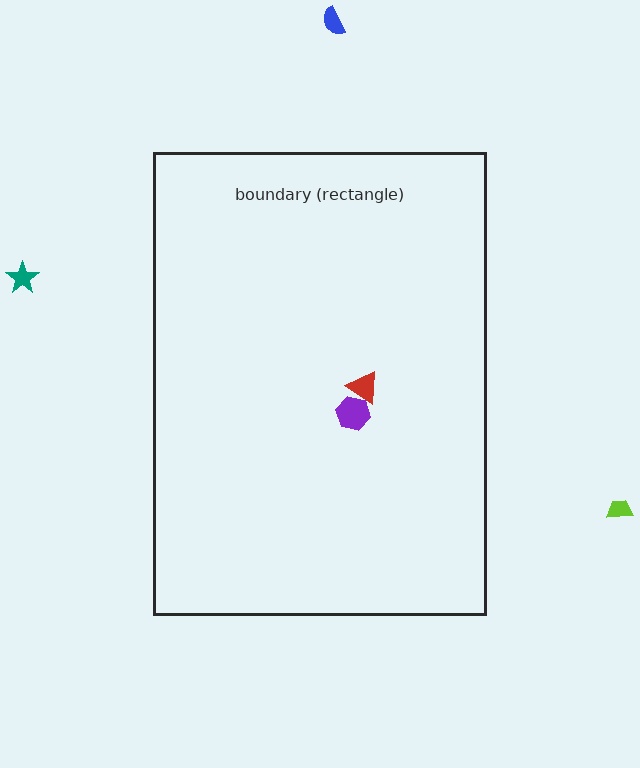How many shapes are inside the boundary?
2 inside, 3 outside.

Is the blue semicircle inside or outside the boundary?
Outside.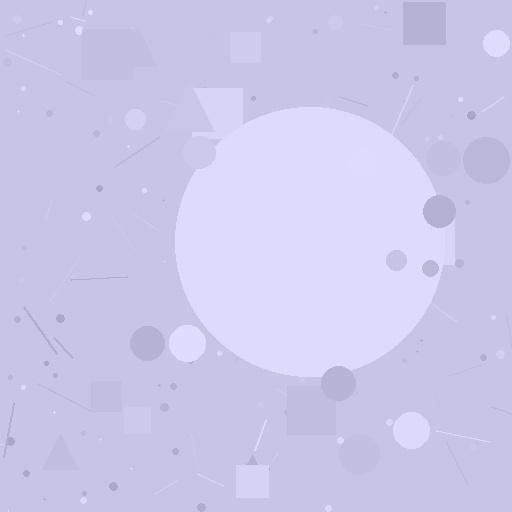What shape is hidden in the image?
A circle is hidden in the image.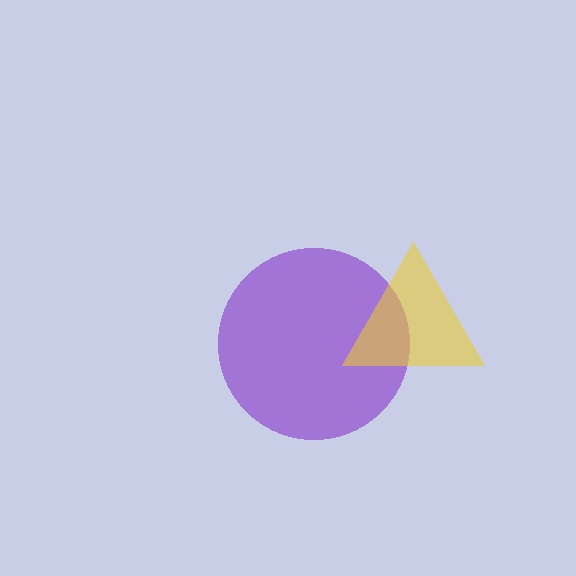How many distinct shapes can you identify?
There are 2 distinct shapes: a purple circle, a yellow triangle.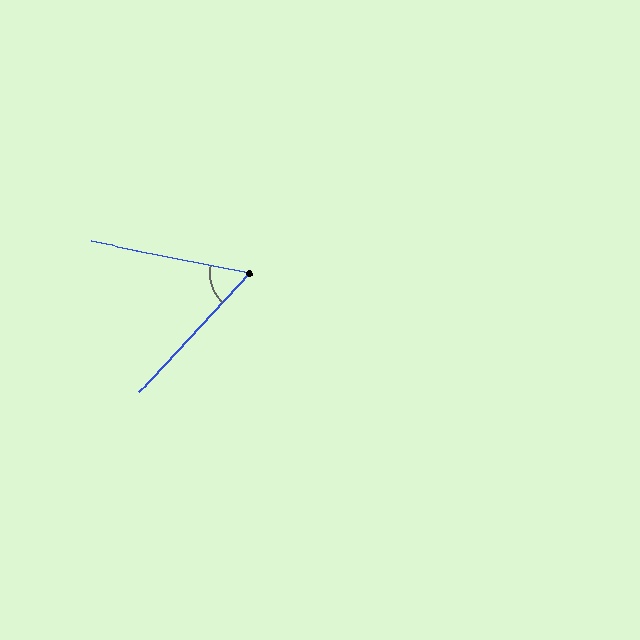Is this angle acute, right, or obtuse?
It is acute.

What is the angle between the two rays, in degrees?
Approximately 59 degrees.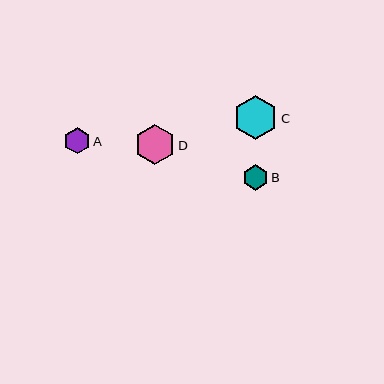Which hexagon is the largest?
Hexagon C is the largest with a size of approximately 44 pixels.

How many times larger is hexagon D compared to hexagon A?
Hexagon D is approximately 1.5 times the size of hexagon A.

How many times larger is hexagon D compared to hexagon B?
Hexagon D is approximately 1.6 times the size of hexagon B.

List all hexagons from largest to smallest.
From largest to smallest: C, D, A, B.